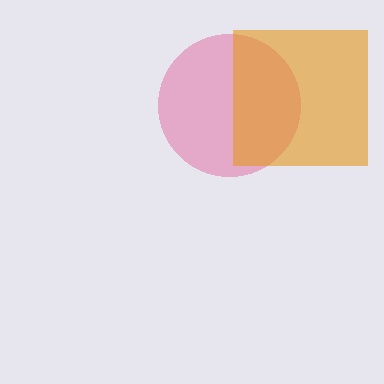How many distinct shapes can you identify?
There are 2 distinct shapes: a pink circle, an orange square.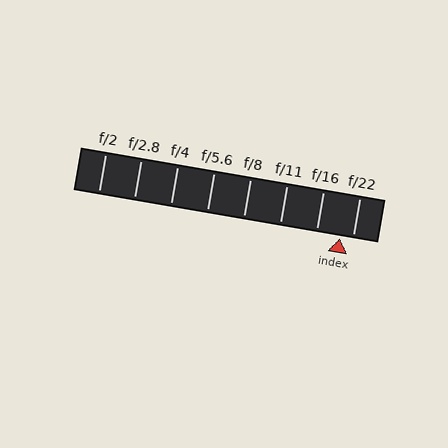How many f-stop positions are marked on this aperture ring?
There are 8 f-stop positions marked.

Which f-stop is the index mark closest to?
The index mark is closest to f/22.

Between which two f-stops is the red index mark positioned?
The index mark is between f/16 and f/22.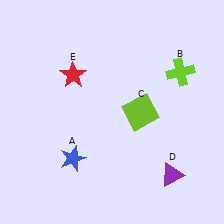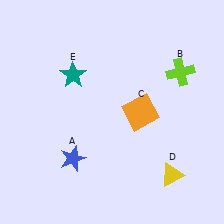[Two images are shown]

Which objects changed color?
C changed from lime to orange. D changed from purple to yellow. E changed from red to teal.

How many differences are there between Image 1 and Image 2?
There are 3 differences between the two images.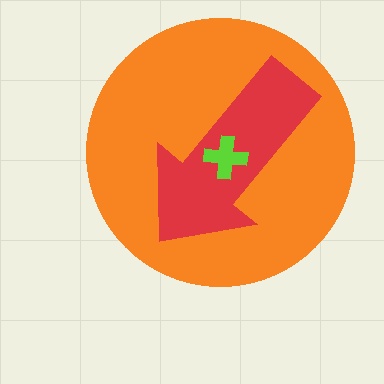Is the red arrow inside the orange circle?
Yes.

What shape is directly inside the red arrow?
The lime cross.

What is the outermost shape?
The orange circle.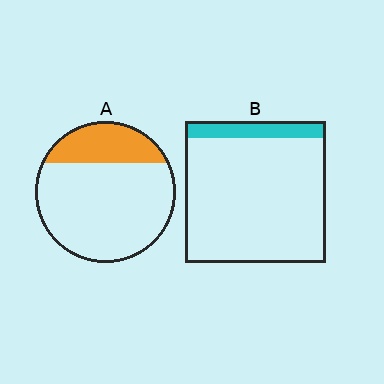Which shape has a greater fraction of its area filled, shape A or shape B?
Shape A.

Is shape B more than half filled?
No.